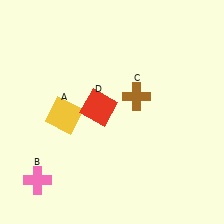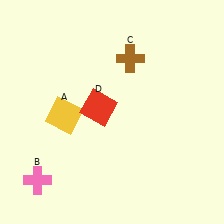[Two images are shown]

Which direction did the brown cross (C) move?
The brown cross (C) moved up.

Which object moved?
The brown cross (C) moved up.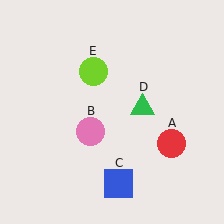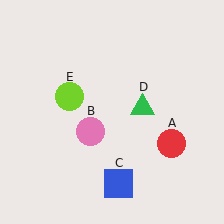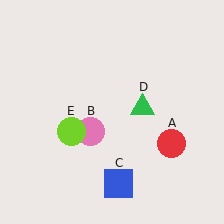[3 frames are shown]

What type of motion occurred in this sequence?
The lime circle (object E) rotated counterclockwise around the center of the scene.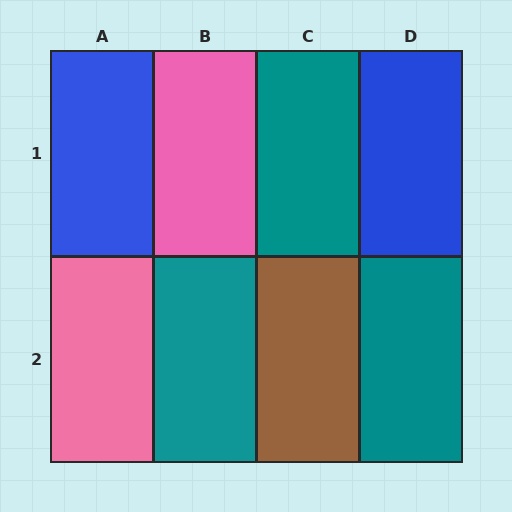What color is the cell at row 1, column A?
Blue.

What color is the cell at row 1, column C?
Teal.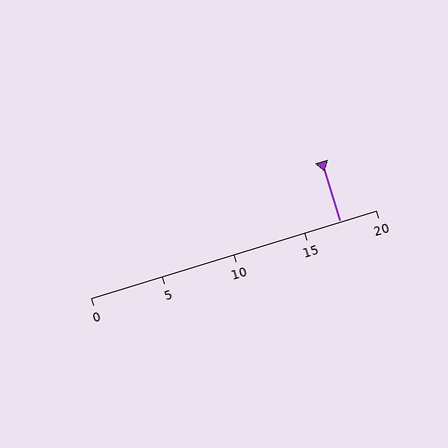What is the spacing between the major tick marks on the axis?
The major ticks are spaced 5 apart.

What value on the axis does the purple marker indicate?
The marker indicates approximately 17.5.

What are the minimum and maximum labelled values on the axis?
The axis runs from 0 to 20.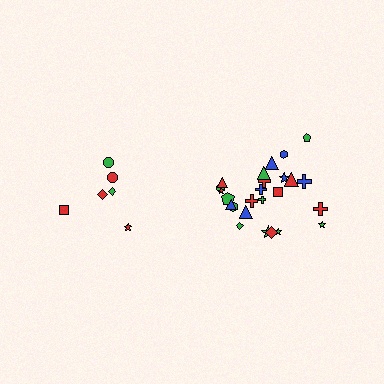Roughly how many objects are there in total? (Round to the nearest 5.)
Roughly 30 objects in total.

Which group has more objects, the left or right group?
The right group.